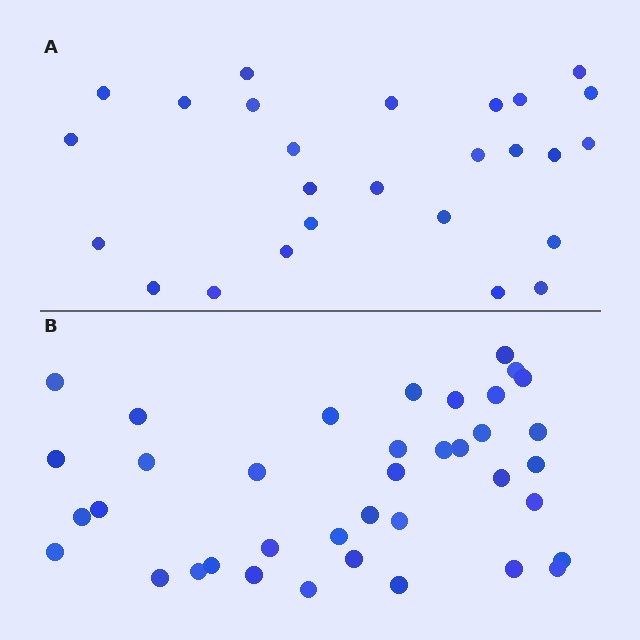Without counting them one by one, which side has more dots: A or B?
Region B (the bottom region) has more dots.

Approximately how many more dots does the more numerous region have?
Region B has roughly 12 or so more dots than region A.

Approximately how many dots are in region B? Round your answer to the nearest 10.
About 40 dots. (The exact count is 38, which rounds to 40.)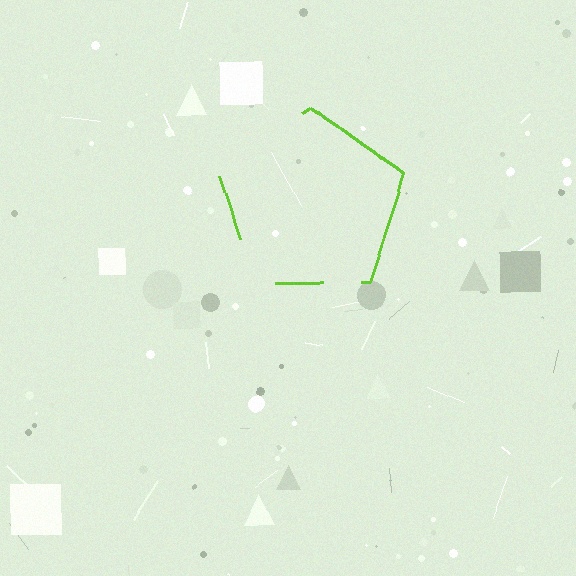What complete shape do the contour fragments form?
The contour fragments form a pentagon.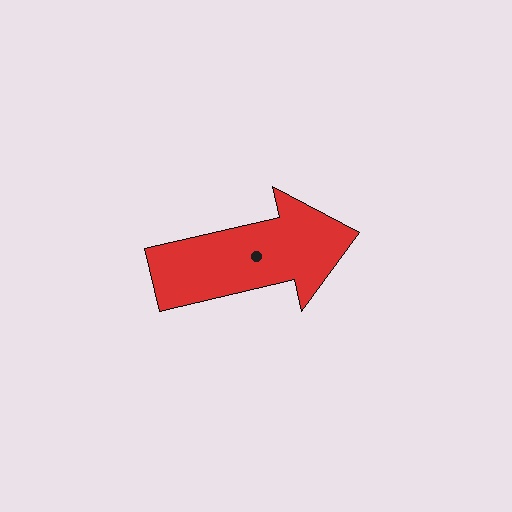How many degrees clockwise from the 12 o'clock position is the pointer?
Approximately 77 degrees.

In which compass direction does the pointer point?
East.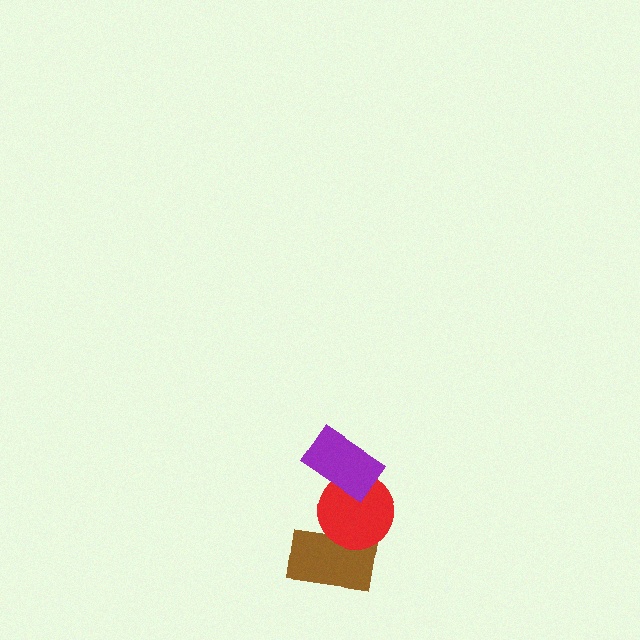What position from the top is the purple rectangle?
The purple rectangle is 1st from the top.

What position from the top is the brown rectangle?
The brown rectangle is 3rd from the top.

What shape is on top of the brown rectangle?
The red circle is on top of the brown rectangle.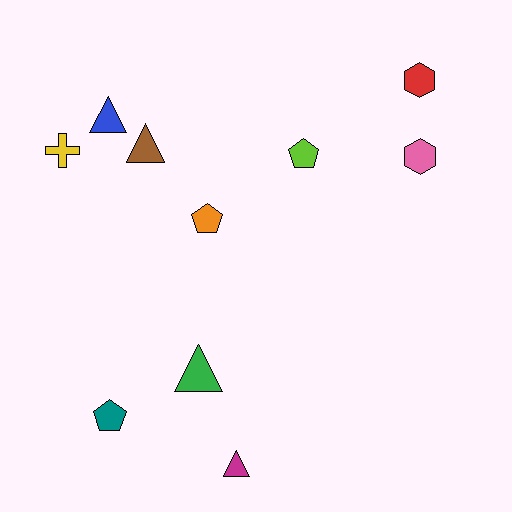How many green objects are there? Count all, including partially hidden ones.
There is 1 green object.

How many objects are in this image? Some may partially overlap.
There are 10 objects.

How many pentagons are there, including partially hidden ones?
There are 3 pentagons.